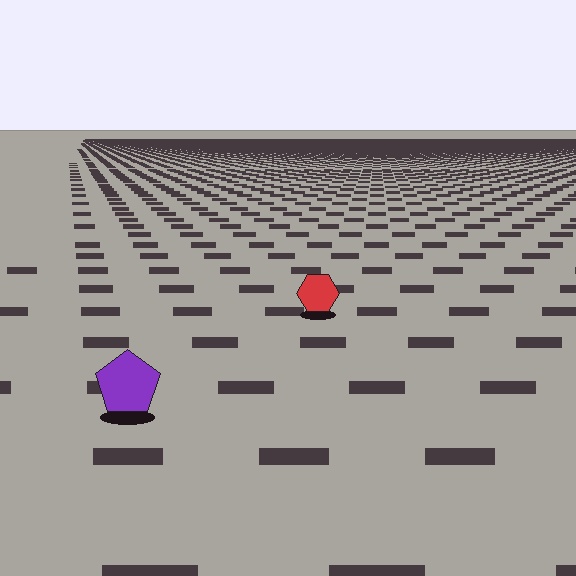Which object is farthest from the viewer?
The red hexagon is farthest from the viewer. It appears smaller and the ground texture around it is denser.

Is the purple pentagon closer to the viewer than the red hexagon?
Yes. The purple pentagon is closer — you can tell from the texture gradient: the ground texture is coarser near it.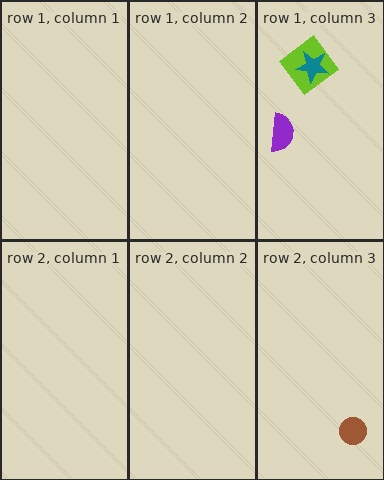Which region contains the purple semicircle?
The row 1, column 3 region.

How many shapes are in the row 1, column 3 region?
3.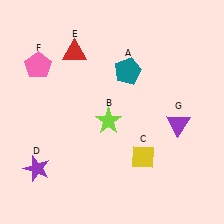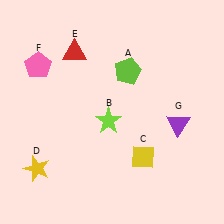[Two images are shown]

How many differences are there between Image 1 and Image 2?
There are 2 differences between the two images.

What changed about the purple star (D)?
In Image 1, D is purple. In Image 2, it changed to yellow.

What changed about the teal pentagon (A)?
In Image 1, A is teal. In Image 2, it changed to lime.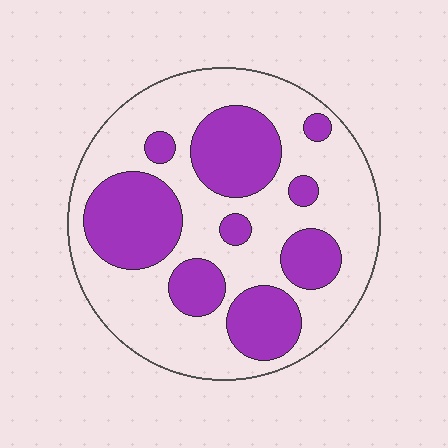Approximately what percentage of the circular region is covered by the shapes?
Approximately 35%.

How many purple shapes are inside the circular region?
9.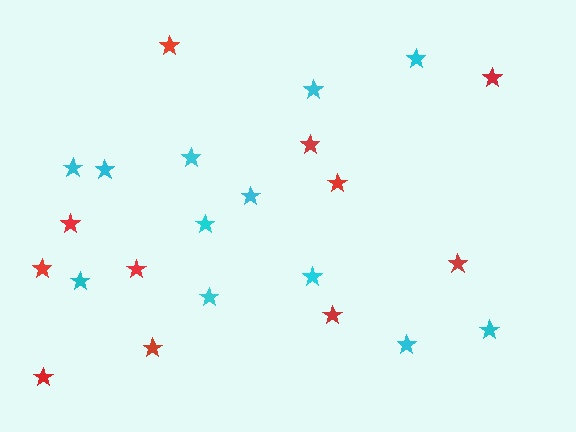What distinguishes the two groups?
There are 2 groups: one group of cyan stars (12) and one group of red stars (11).